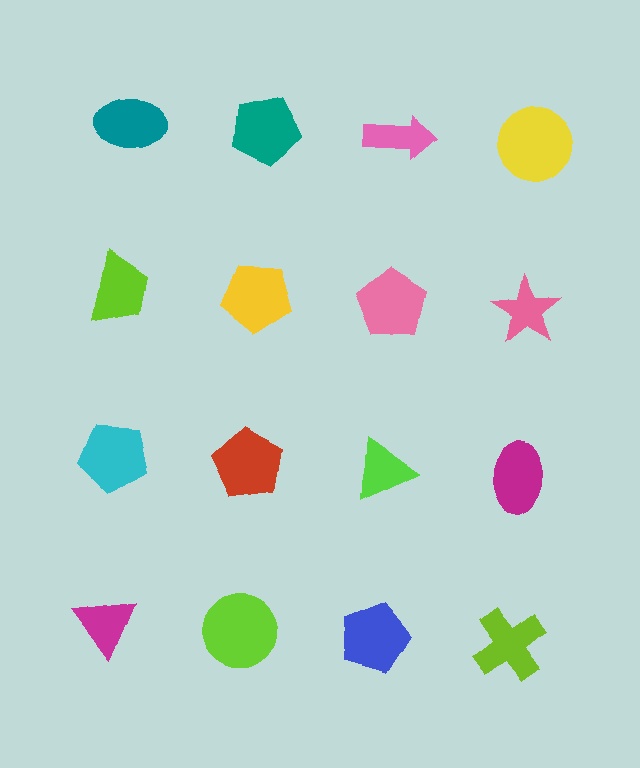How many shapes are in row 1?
4 shapes.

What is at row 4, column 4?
A lime cross.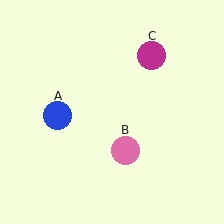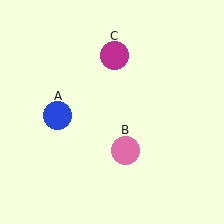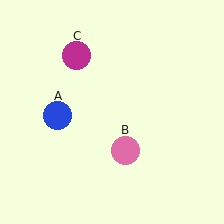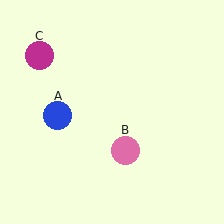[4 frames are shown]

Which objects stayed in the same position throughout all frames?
Blue circle (object A) and pink circle (object B) remained stationary.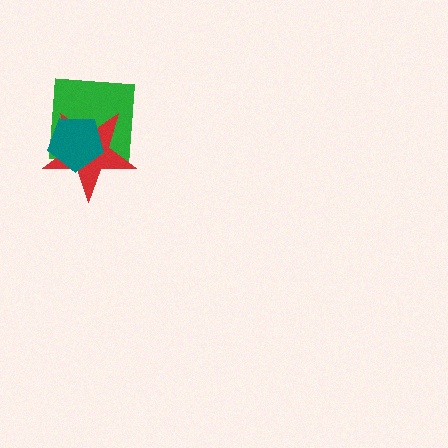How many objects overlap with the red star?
2 objects overlap with the red star.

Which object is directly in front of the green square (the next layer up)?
The red star is directly in front of the green square.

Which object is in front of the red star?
The teal pentagon is in front of the red star.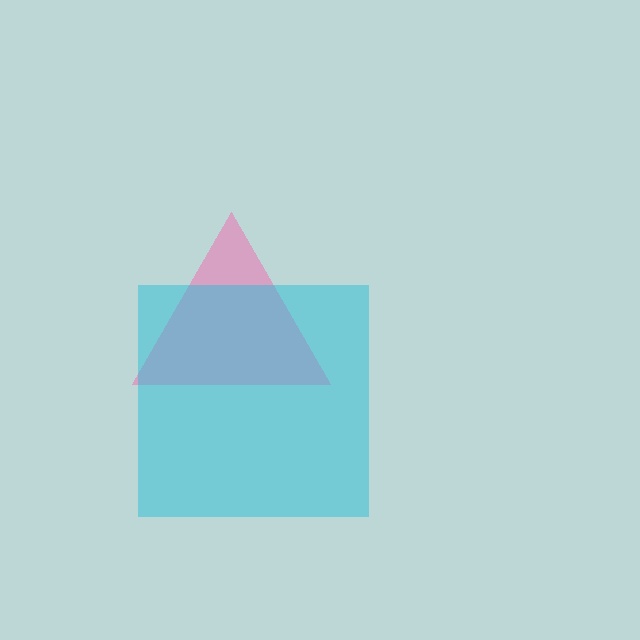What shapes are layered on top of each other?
The layered shapes are: a pink triangle, a cyan square.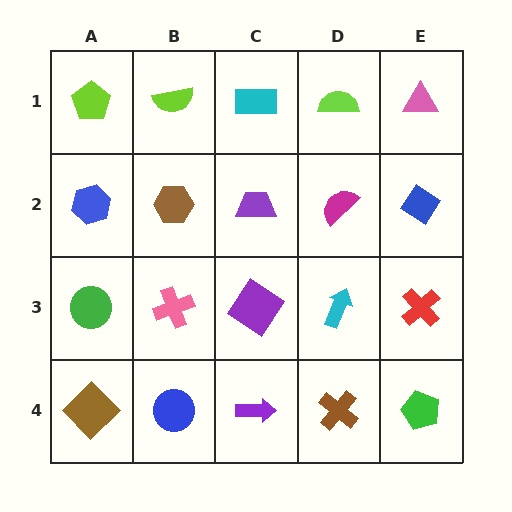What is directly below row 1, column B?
A brown hexagon.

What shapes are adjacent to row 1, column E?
A blue diamond (row 2, column E), a lime semicircle (row 1, column D).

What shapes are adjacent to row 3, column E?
A blue diamond (row 2, column E), a green pentagon (row 4, column E), a cyan arrow (row 3, column D).